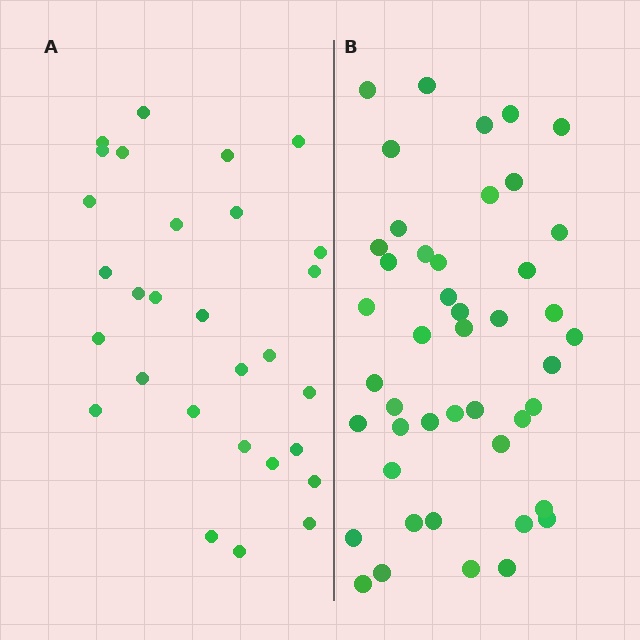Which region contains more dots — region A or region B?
Region B (the right region) has more dots.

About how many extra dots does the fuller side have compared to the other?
Region B has approximately 15 more dots than region A.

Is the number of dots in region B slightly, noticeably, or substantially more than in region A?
Region B has substantially more. The ratio is roughly 1.6 to 1.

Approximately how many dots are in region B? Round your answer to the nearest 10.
About 40 dots. (The exact count is 45, which rounds to 40.)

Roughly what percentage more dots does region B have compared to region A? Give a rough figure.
About 55% more.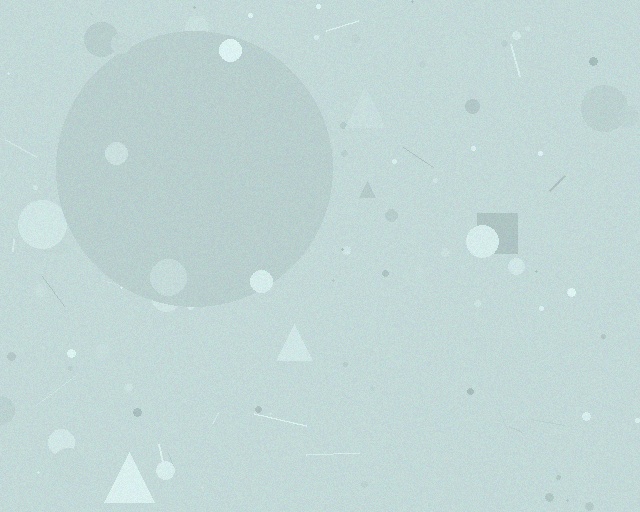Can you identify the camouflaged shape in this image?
The camouflaged shape is a circle.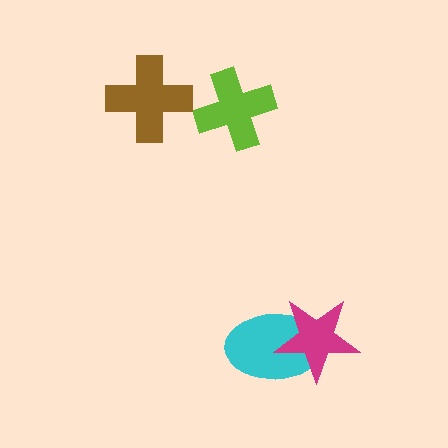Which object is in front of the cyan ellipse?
The magenta star is in front of the cyan ellipse.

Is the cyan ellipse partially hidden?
Yes, it is partially covered by another shape.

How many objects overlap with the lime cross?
0 objects overlap with the lime cross.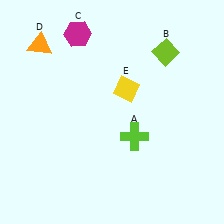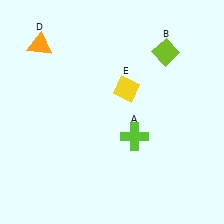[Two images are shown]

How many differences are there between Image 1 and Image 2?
There is 1 difference between the two images.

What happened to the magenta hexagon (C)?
The magenta hexagon (C) was removed in Image 2. It was in the top-left area of Image 1.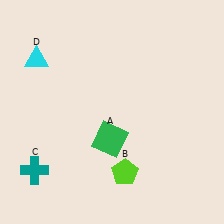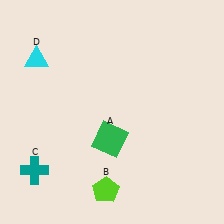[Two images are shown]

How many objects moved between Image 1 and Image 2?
1 object moved between the two images.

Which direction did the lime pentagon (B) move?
The lime pentagon (B) moved left.